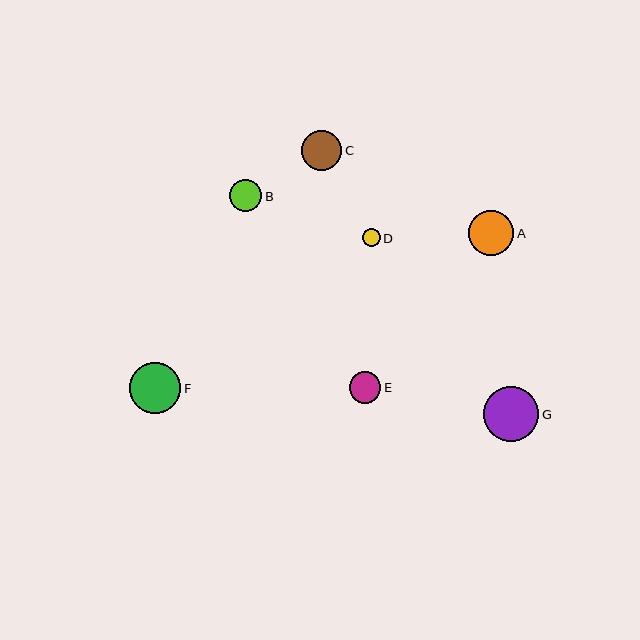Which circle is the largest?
Circle G is the largest with a size of approximately 55 pixels.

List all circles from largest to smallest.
From largest to smallest: G, F, A, C, B, E, D.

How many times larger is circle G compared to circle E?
Circle G is approximately 1.7 times the size of circle E.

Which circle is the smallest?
Circle D is the smallest with a size of approximately 18 pixels.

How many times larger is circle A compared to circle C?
Circle A is approximately 1.1 times the size of circle C.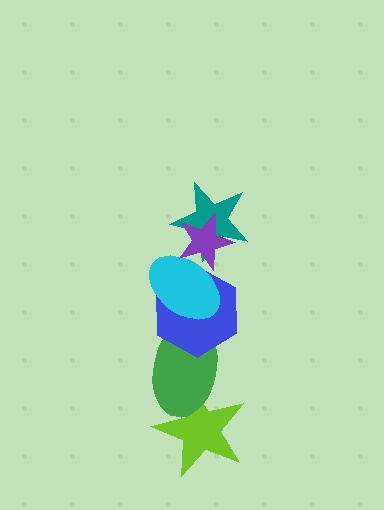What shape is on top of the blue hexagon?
The cyan ellipse is on top of the blue hexagon.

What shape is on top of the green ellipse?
The blue hexagon is on top of the green ellipse.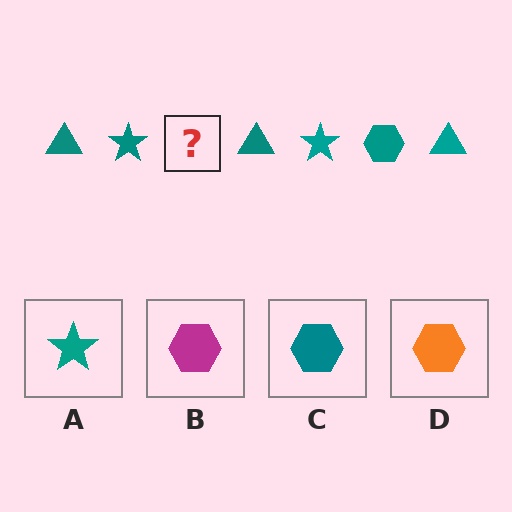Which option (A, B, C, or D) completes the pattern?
C.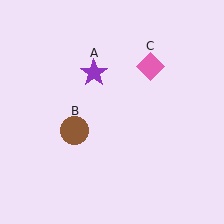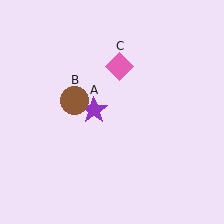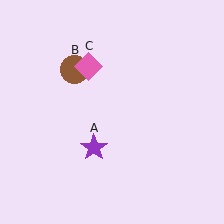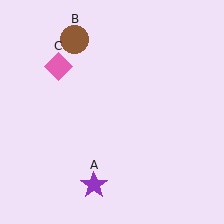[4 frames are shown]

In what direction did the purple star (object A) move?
The purple star (object A) moved down.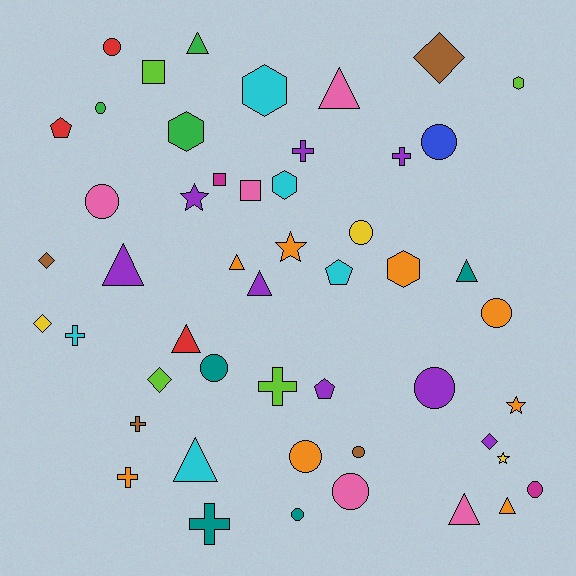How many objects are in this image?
There are 50 objects.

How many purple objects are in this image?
There are 8 purple objects.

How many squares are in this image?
There are 3 squares.